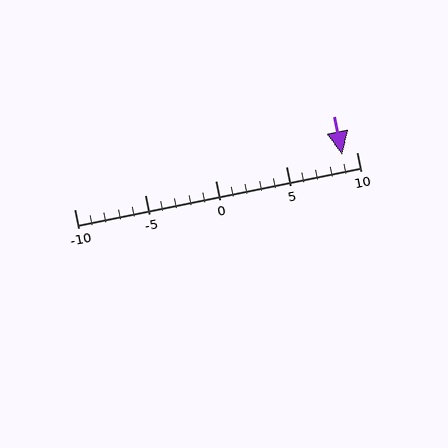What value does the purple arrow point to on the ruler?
The purple arrow points to approximately 9.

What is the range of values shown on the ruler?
The ruler shows values from -10 to 10.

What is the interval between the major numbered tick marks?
The major tick marks are spaced 5 units apart.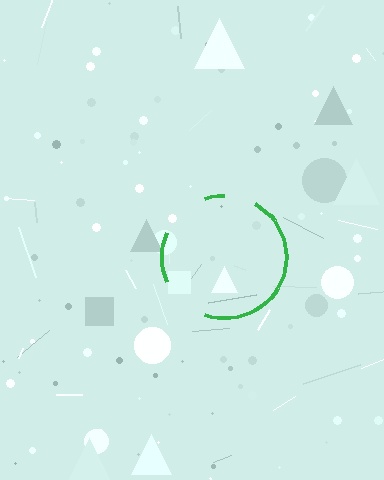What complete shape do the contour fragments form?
The contour fragments form a circle.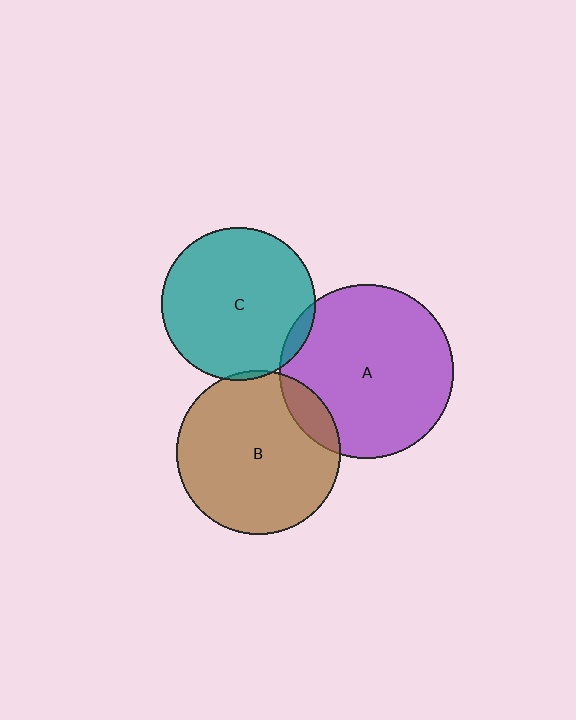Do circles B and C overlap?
Yes.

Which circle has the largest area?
Circle A (purple).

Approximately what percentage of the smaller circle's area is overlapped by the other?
Approximately 5%.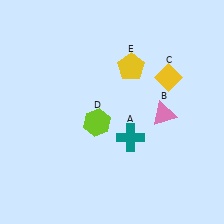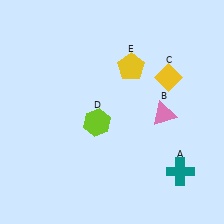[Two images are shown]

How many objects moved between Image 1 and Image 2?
1 object moved between the two images.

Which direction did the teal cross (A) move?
The teal cross (A) moved right.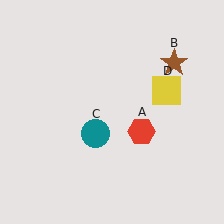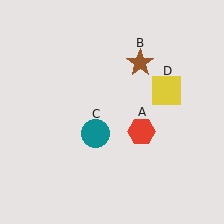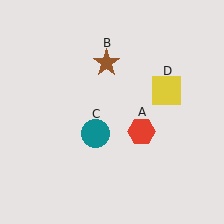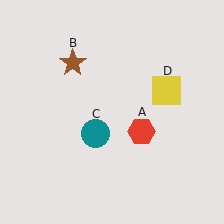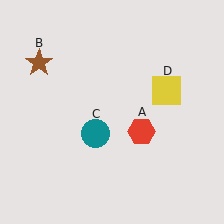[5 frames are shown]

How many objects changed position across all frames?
1 object changed position: brown star (object B).